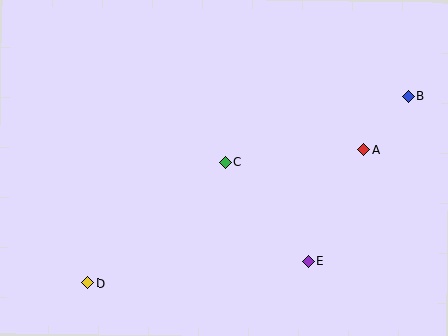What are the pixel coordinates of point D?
Point D is at (87, 283).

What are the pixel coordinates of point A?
Point A is at (364, 149).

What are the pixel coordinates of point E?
Point E is at (308, 261).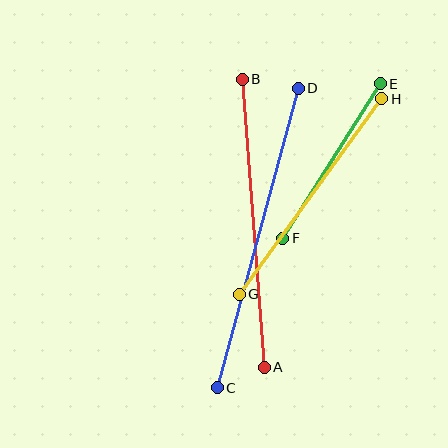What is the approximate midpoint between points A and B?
The midpoint is at approximately (253, 223) pixels.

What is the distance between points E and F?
The distance is approximately 183 pixels.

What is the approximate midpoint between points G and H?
The midpoint is at approximately (311, 196) pixels.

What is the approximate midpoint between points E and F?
The midpoint is at approximately (332, 161) pixels.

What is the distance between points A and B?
The distance is approximately 289 pixels.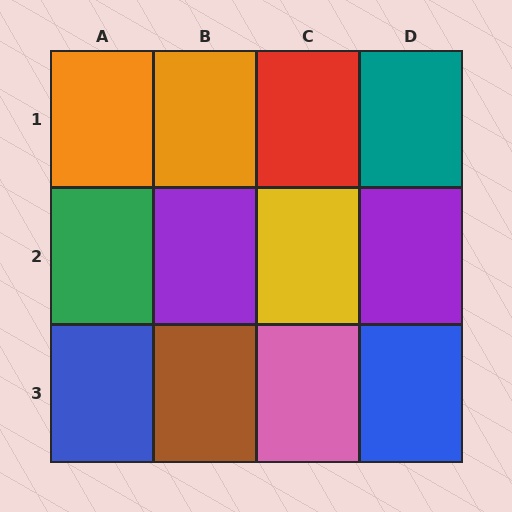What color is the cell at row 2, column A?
Green.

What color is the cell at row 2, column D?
Purple.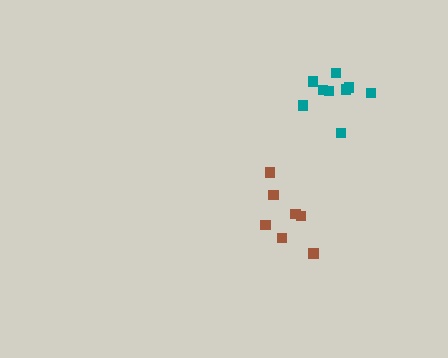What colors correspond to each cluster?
The clusters are colored: brown, teal.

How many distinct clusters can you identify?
There are 2 distinct clusters.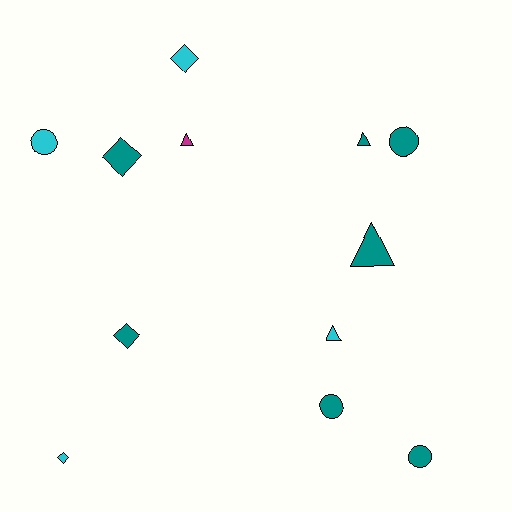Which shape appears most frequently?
Circle, with 4 objects.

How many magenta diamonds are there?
There are no magenta diamonds.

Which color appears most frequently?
Teal, with 7 objects.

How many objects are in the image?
There are 12 objects.